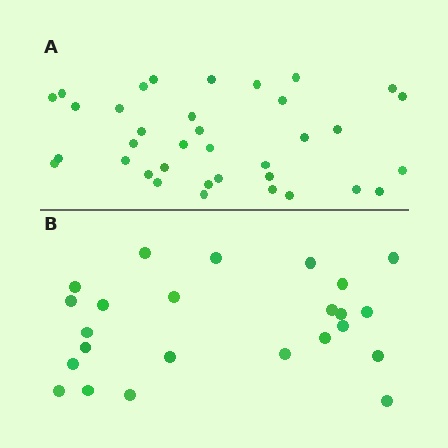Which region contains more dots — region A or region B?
Region A (the top region) has more dots.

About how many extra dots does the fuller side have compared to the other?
Region A has roughly 12 or so more dots than region B.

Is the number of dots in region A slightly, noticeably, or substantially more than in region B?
Region A has substantially more. The ratio is roughly 1.5 to 1.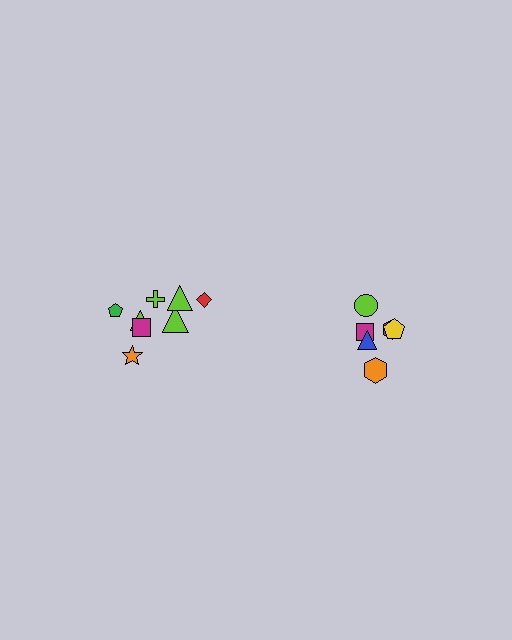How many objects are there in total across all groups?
There are 14 objects.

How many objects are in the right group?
There are 6 objects.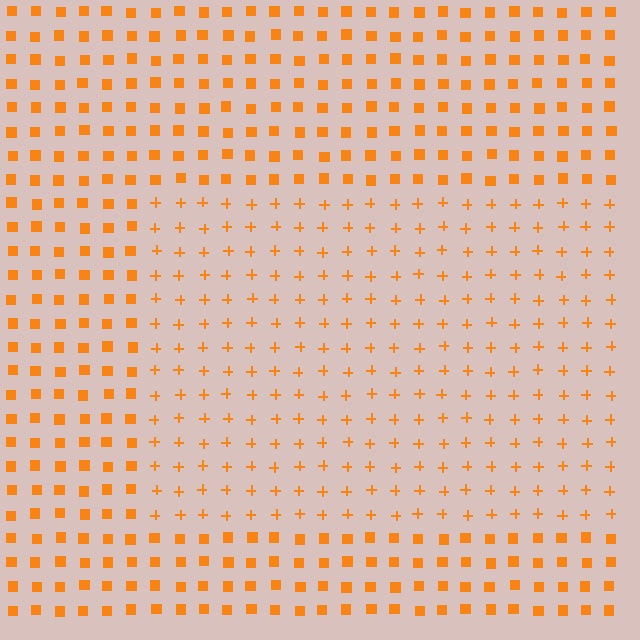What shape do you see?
I see a rectangle.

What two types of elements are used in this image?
The image uses plus signs inside the rectangle region and squares outside it.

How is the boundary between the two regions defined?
The boundary is defined by a change in element shape: plus signs inside vs. squares outside. All elements share the same color and spacing.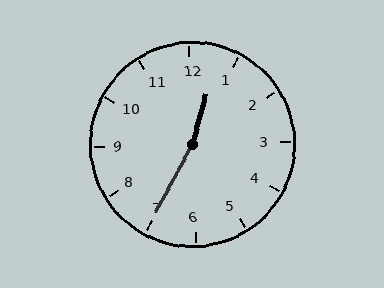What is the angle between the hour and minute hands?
Approximately 168 degrees.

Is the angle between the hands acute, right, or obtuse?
It is obtuse.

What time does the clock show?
12:35.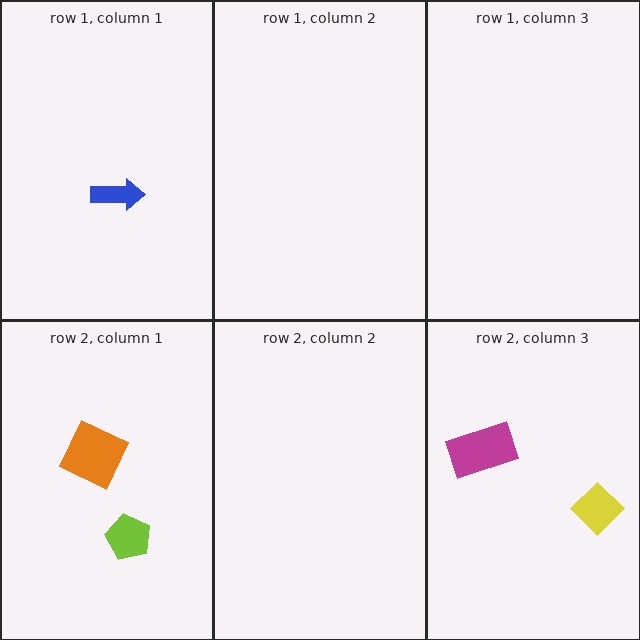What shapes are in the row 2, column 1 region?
The orange square, the lime pentagon.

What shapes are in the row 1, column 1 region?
The blue arrow.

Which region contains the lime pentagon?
The row 2, column 1 region.